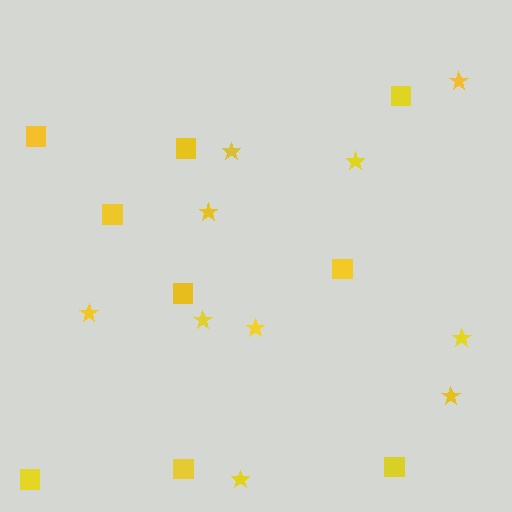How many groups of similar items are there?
There are 2 groups: one group of stars (10) and one group of squares (9).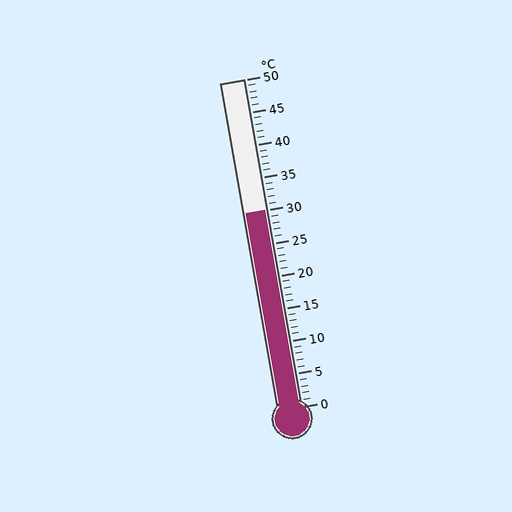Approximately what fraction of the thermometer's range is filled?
The thermometer is filled to approximately 60% of its range.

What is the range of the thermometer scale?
The thermometer scale ranges from 0°C to 50°C.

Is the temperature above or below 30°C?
The temperature is at 30°C.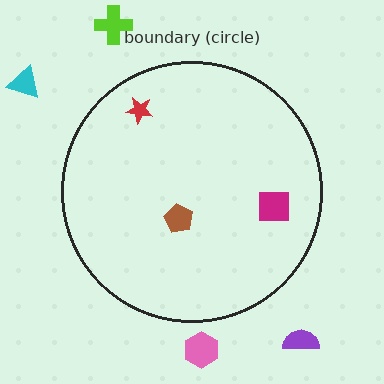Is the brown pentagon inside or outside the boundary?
Inside.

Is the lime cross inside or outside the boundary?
Outside.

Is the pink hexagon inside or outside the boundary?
Outside.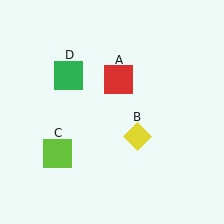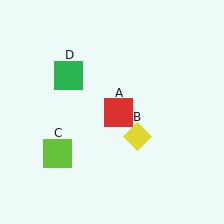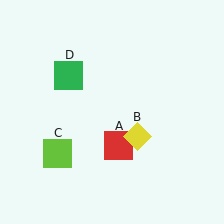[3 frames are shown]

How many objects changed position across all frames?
1 object changed position: red square (object A).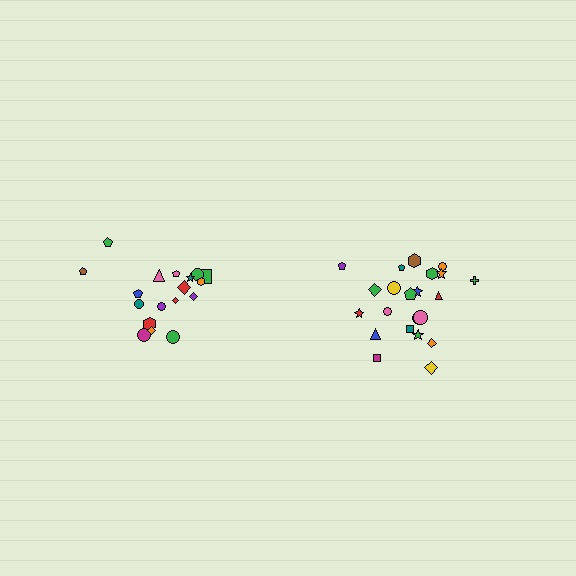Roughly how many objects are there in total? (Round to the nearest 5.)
Roughly 40 objects in total.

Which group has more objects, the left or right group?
The right group.